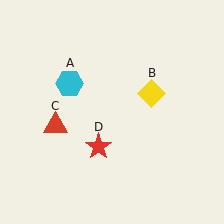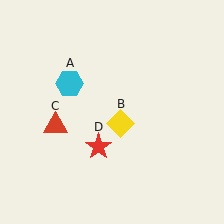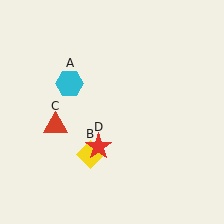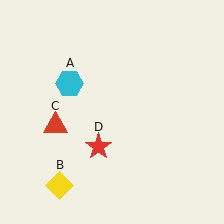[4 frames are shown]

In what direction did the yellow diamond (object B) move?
The yellow diamond (object B) moved down and to the left.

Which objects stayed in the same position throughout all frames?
Cyan hexagon (object A) and red triangle (object C) and red star (object D) remained stationary.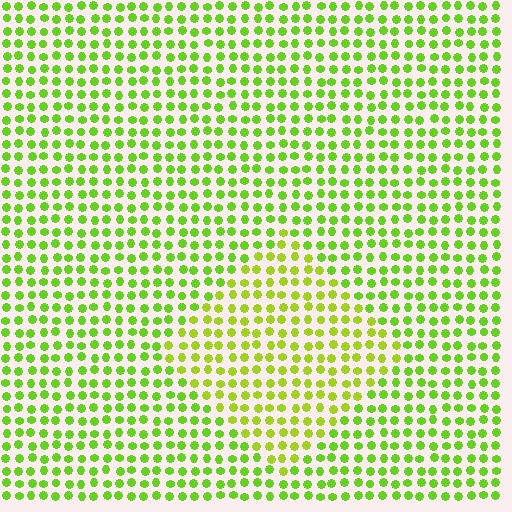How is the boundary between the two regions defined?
The boundary is defined purely by a slight shift in hue (about 20 degrees). Spacing, size, and orientation are identical on both sides.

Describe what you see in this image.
The image is filled with small lime elements in a uniform arrangement. A diamond-shaped region is visible where the elements are tinted to a slightly different hue, forming a subtle color boundary.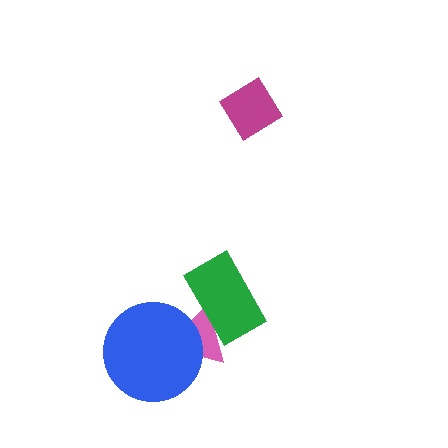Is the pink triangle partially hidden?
Yes, it is partially covered by another shape.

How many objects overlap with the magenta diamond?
0 objects overlap with the magenta diamond.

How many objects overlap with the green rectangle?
1 object overlaps with the green rectangle.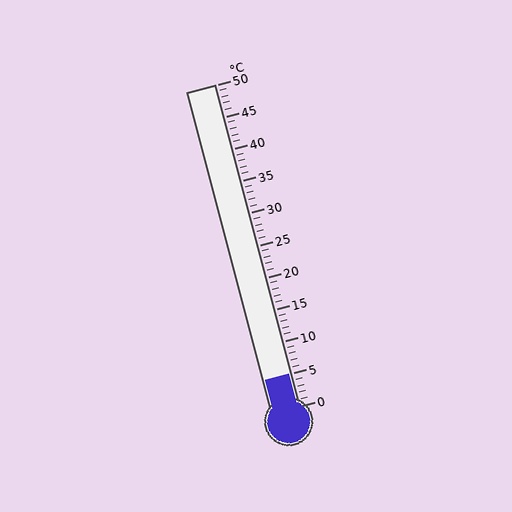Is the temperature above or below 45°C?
The temperature is below 45°C.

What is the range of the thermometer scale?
The thermometer scale ranges from 0°C to 50°C.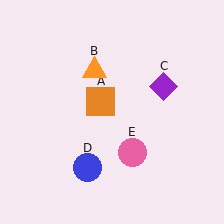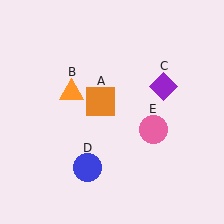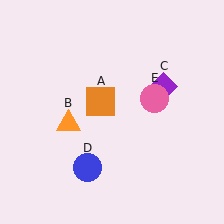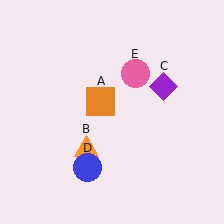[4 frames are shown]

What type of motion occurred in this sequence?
The orange triangle (object B), pink circle (object E) rotated counterclockwise around the center of the scene.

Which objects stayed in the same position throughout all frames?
Orange square (object A) and purple diamond (object C) and blue circle (object D) remained stationary.